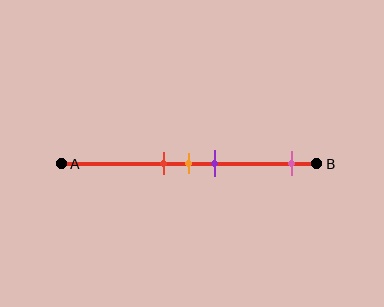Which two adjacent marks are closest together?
The red and orange marks are the closest adjacent pair.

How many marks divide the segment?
There are 4 marks dividing the segment.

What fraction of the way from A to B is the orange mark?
The orange mark is approximately 50% (0.5) of the way from A to B.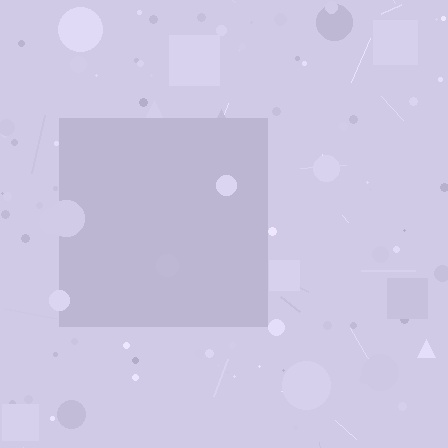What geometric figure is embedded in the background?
A square is embedded in the background.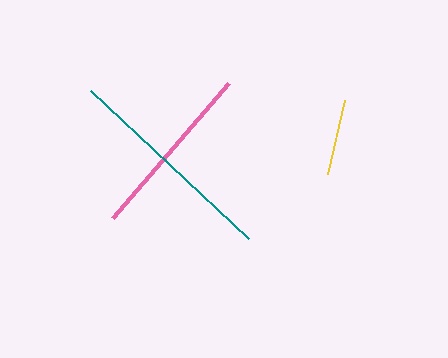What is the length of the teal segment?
The teal segment is approximately 216 pixels long.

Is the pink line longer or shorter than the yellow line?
The pink line is longer than the yellow line.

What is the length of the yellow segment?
The yellow segment is approximately 77 pixels long.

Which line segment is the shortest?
The yellow line is the shortest at approximately 77 pixels.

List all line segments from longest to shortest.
From longest to shortest: teal, pink, yellow.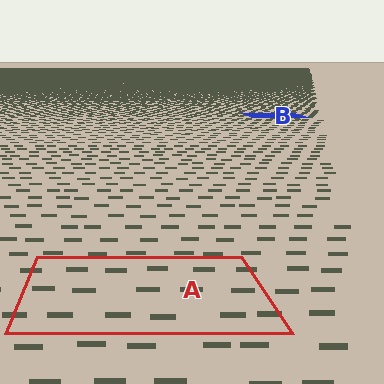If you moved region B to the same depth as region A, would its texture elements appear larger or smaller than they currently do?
They would appear larger. At a closer depth, the same texture elements are projected at a bigger on-screen size.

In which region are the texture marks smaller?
The texture marks are smaller in region B, because it is farther away.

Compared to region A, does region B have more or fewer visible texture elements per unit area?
Region B has more texture elements per unit area — they are packed more densely because it is farther away.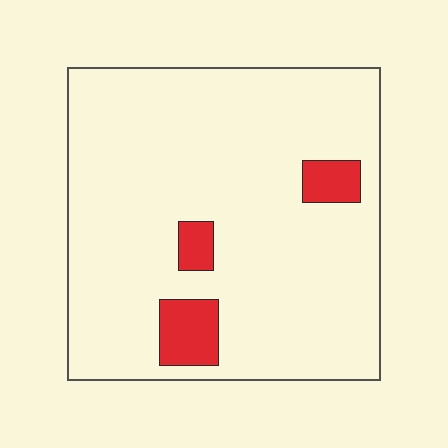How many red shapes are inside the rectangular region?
3.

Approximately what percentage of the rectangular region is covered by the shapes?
Approximately 10%.